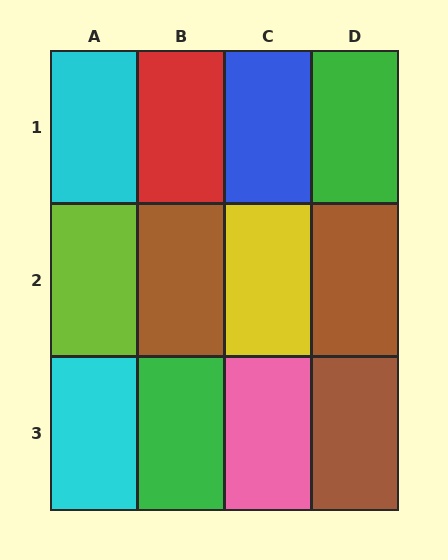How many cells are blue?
1 cell is blue.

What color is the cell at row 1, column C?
Blue.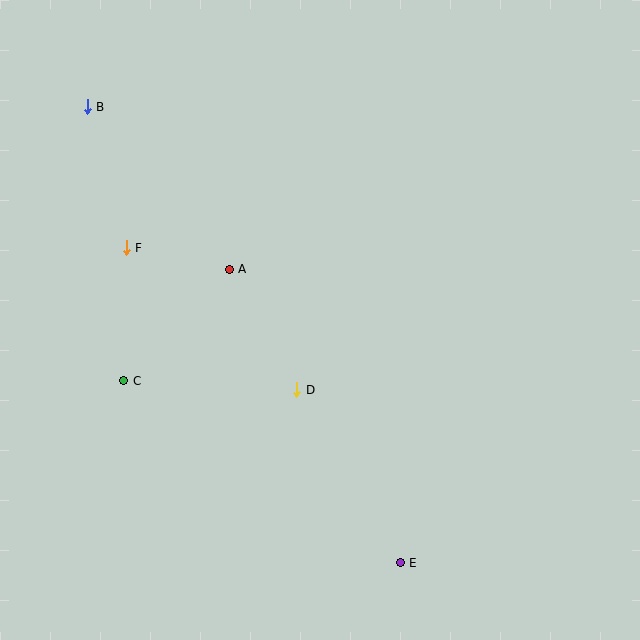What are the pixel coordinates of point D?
Point D is at (297, 390).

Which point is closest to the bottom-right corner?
Point E is closest to the bottom-right corner.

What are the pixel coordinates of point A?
Point A is at (229, 269).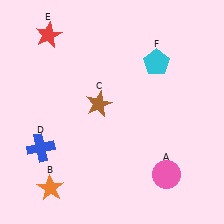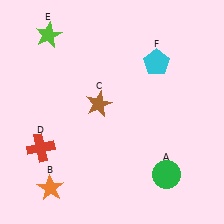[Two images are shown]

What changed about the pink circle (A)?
In Image 1, A is pink. In Image 2, it changed to green.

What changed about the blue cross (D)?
In Image 1, D is blue. In Image 2, it changed to red.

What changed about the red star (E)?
In Image 1, E is red. In Image 2, it changed to lime.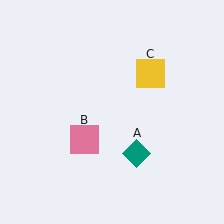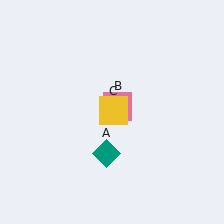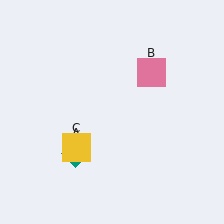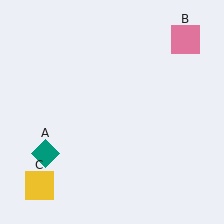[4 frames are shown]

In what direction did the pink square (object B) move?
The pink square (object B) moved up and to the right.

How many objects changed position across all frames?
3 objects changed position: teal diamond (object A), pink square (object B), yellow square (object C).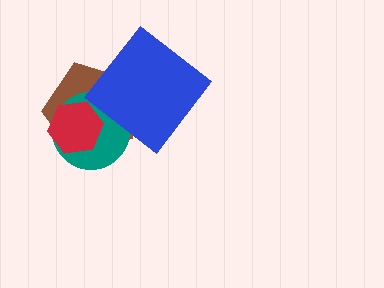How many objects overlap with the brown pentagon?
3 objects overlap with the brown pentagon.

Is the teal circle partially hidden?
Yes, it is partially covered by another shape.